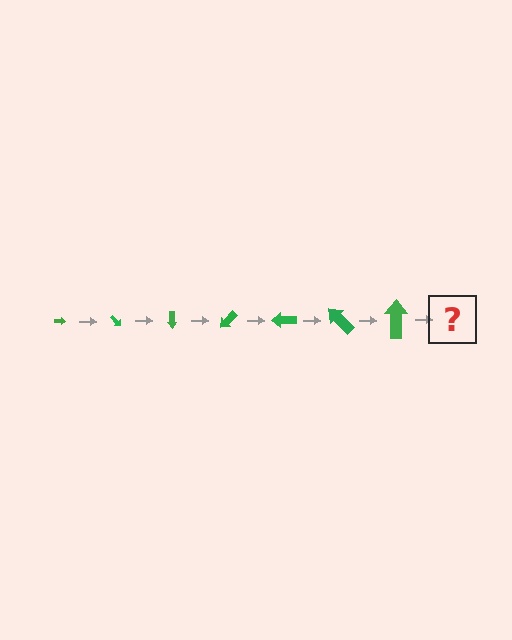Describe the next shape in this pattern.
It should be an arrow, larger than the previous one and rotated 315 degrees from the start.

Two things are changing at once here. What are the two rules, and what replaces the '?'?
The two rules are that the arrow grows larger each step and it rotates 45 degrees each step. The '?' should be an arrow, larger than the previous one and rotated 315 degrees from the start.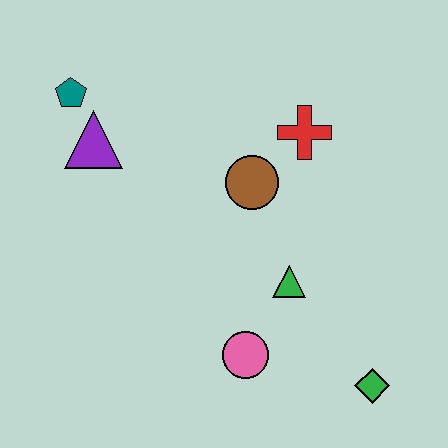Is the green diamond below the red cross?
Yes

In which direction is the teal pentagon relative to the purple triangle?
The teal pentagon is above the purple triangle.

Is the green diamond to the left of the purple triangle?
No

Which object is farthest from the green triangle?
The teal pentagon is farthest from the green triangle.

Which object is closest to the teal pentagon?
The purple triangle is closest to the teal pentagon.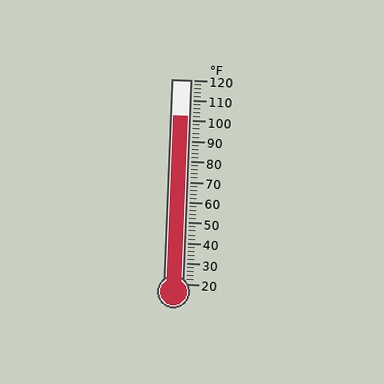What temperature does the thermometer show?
The thermometer shows approximately 102°F.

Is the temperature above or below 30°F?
The temperature is above 30°F.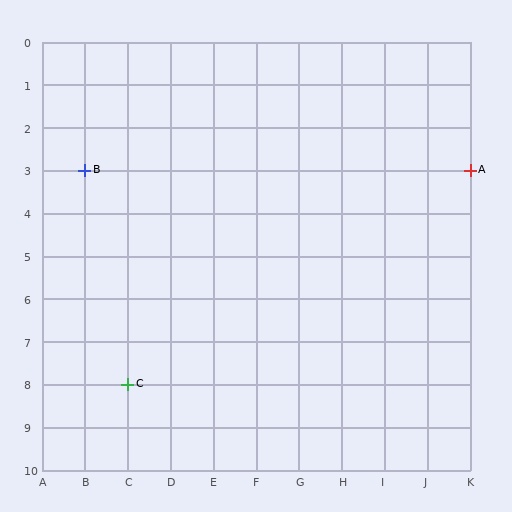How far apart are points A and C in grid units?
Points A and C are 8 columns and 5 rows apart (about 9.4 grid units diagonally).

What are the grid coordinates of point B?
Point B is at grid coordinates (B, 3).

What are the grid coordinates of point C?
Point C is at grid coordinates (C, 8).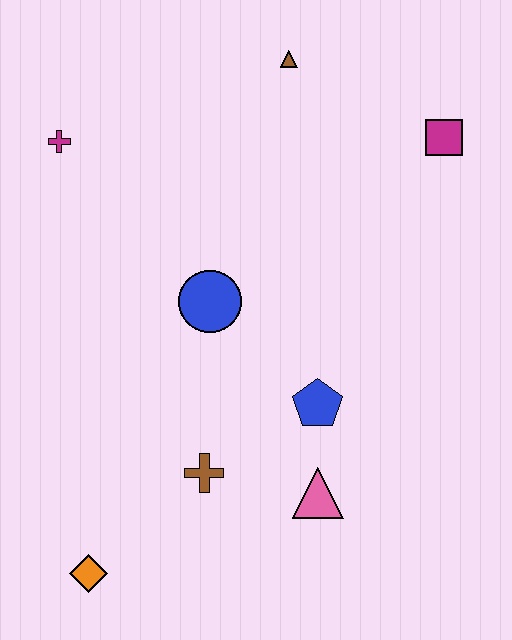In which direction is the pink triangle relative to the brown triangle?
The pink triangle is below the brown triangle.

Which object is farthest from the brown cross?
The brown triangle is farthest from the brown cross.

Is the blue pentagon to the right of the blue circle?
Yes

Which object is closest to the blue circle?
The blue pentagon is closest to the blue circle.